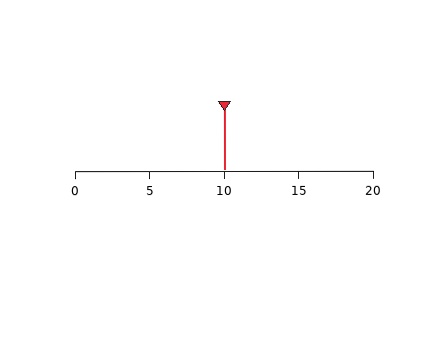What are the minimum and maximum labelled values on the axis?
The axis runs from 0 to 20.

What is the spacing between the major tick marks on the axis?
The major ticks are spaced 5 apart.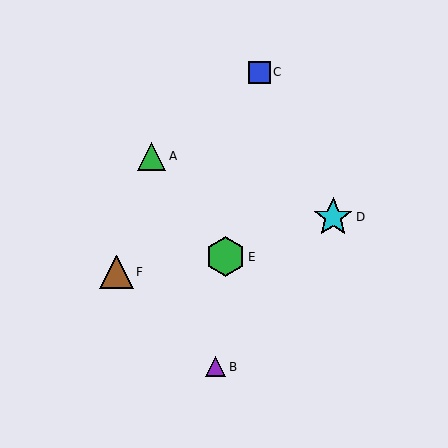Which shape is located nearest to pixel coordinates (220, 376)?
The purple triangle (labeled B) at (216, 367) is nearest to that location.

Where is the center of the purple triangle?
The center of the purple triangle is at (216, 367).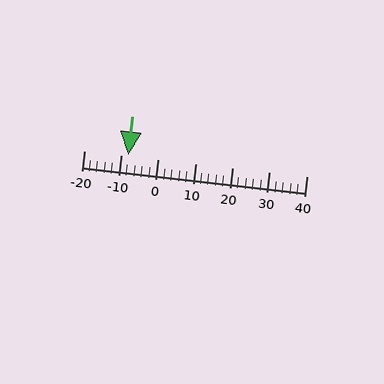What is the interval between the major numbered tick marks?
The major tick marks are spaced 10 units apart.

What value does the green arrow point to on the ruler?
The green arrow points to approximately -8.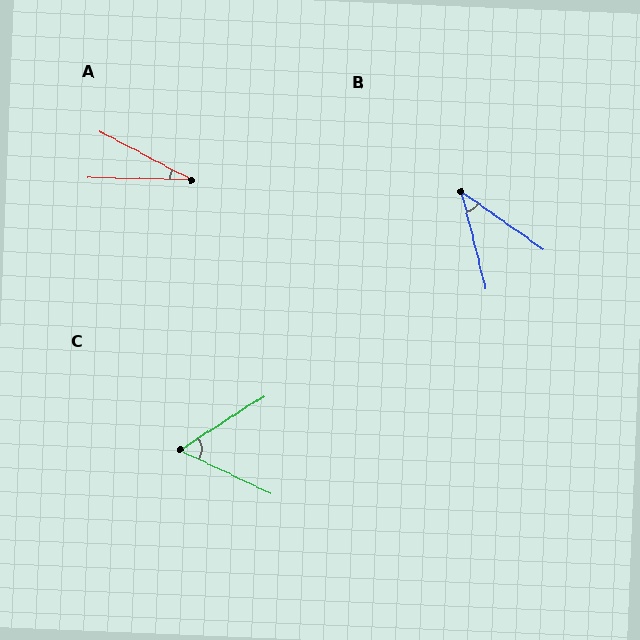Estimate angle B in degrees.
Approximately 41 degrees.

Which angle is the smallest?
A, at approximately 27 degrees.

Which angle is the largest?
C, at approximately 57 degrees.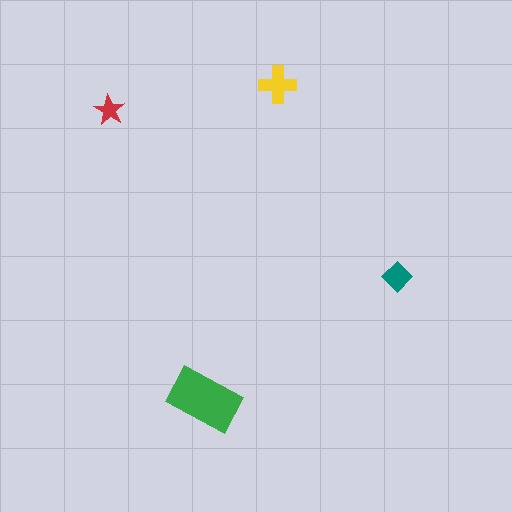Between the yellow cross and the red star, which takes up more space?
The yellow cross.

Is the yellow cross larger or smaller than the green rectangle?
Smaller.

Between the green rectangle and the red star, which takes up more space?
The green rectangle.